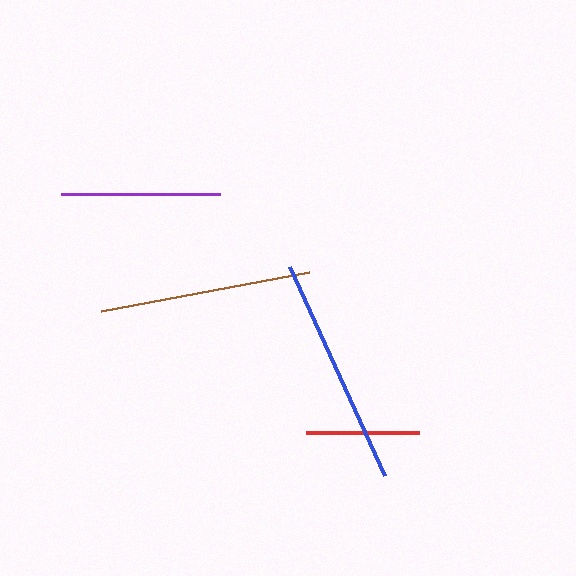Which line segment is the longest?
The blue line is the longest at approximately 229 pixels.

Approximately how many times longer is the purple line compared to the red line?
The purple line is approximately 1.4 times the length of the red line.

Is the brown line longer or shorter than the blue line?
The blue line is longer than the brown line.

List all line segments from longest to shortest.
From longest to shortest: blue, brown, purple, red.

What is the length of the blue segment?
The blue segment is approximately 229 pixels long.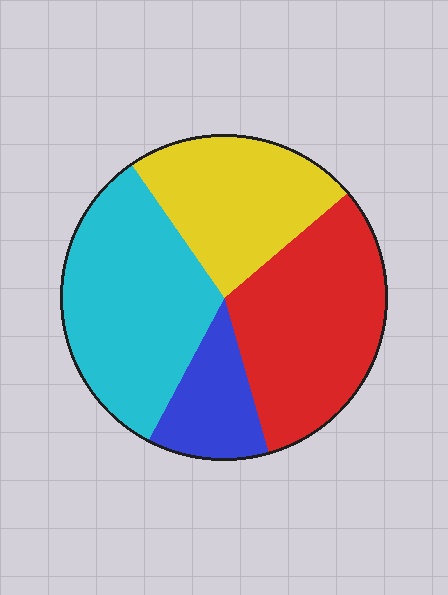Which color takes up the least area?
Blue, at roughly 10%.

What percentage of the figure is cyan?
Cyan covers around 35% of the figure.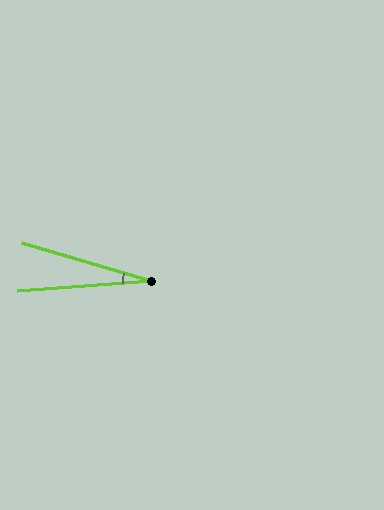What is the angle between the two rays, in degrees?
Approximately 21 degrees.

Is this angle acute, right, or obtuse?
It is acute.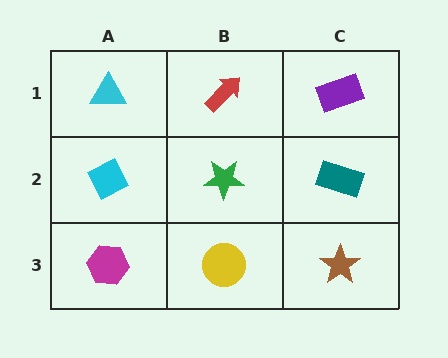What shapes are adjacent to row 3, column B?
A green star (row 2, column B), a magenta hexagon (row 3, column A), a brown star (row 3, column C).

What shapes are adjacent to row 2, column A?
A cyan triangle (row 1, column A), a magenta hexagon (row 3, column A), a green star (row 2, column B).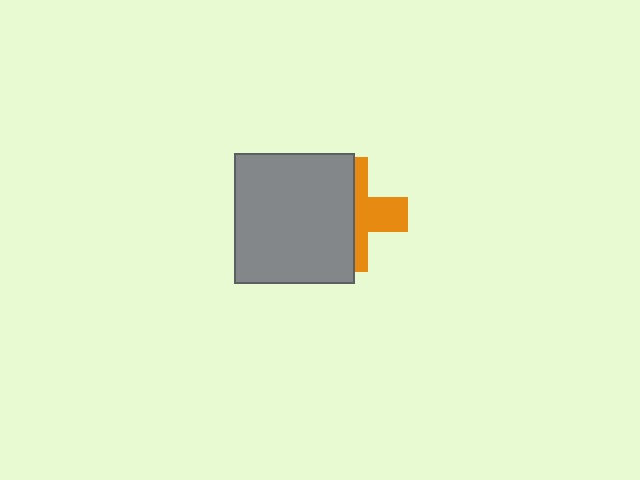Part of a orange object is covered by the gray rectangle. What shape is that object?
It is a cross.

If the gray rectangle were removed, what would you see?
You would see the complete orange cross.